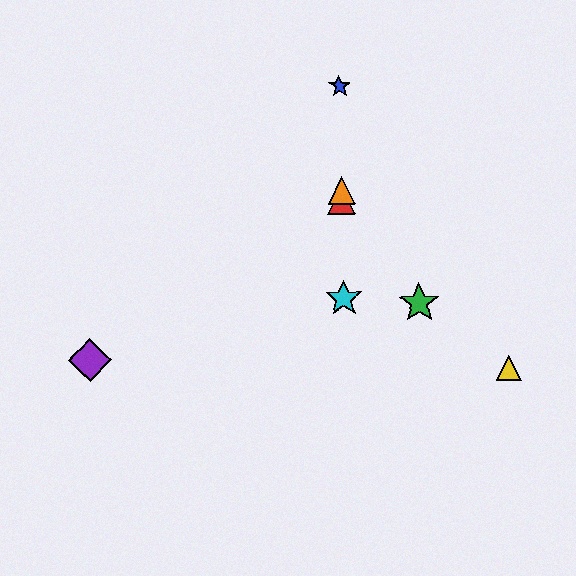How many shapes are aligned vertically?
4 shapes (the red triangle, the blue star, the orange triangle, the cyan star) are aligned vertically.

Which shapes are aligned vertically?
The red triangle, the blue star, the orange triangle, the cyan star are aligned vertically.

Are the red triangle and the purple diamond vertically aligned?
No, the red triangle is at x≈342 and the purple diamond is at x≈90.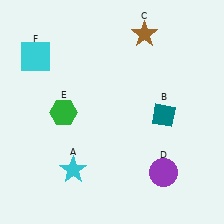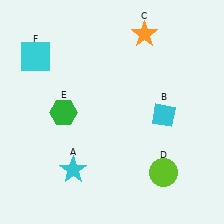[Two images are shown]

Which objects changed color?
B changed from teal to cyan. C changed from brown to orange. D changed from purple to lime.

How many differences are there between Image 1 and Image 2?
There are 3 differences between the two images.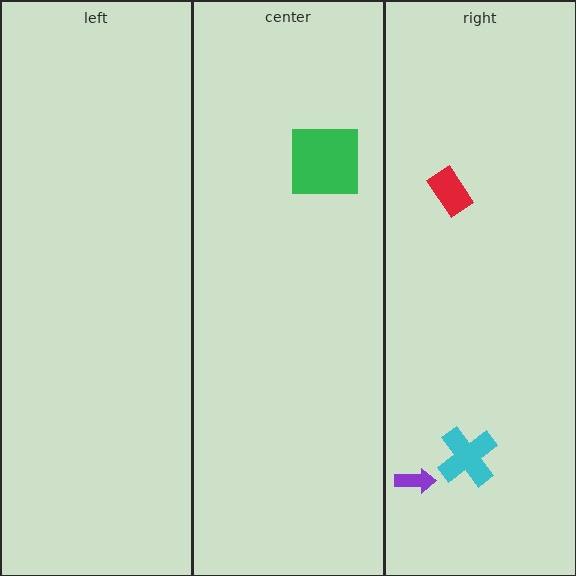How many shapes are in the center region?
1.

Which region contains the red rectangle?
The right region.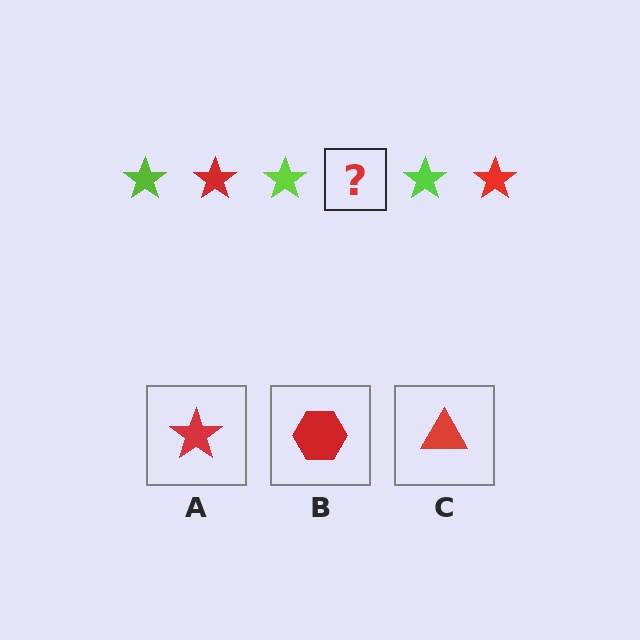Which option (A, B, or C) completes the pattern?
A.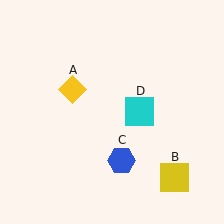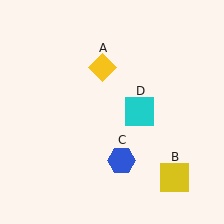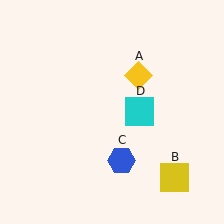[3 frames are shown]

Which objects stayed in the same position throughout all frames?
Yellow square (object B) and blue hexagon (object C) and cyan square (object D) remained stationary.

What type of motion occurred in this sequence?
The yellow diamond (object A) rotated clockwise around the center of the scene.